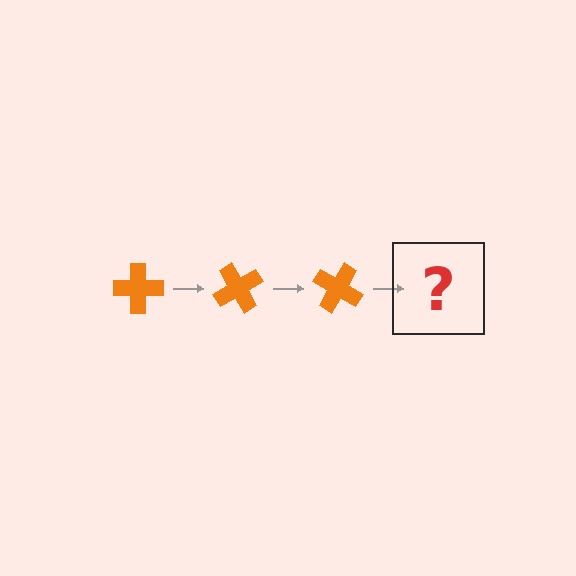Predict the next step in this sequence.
The next step is an orange cross rotated 180 degrees.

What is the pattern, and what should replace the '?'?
The pattern is that the cross rotates 60 degrees each step. The '?' should be an orange cross rotated 180 degrees.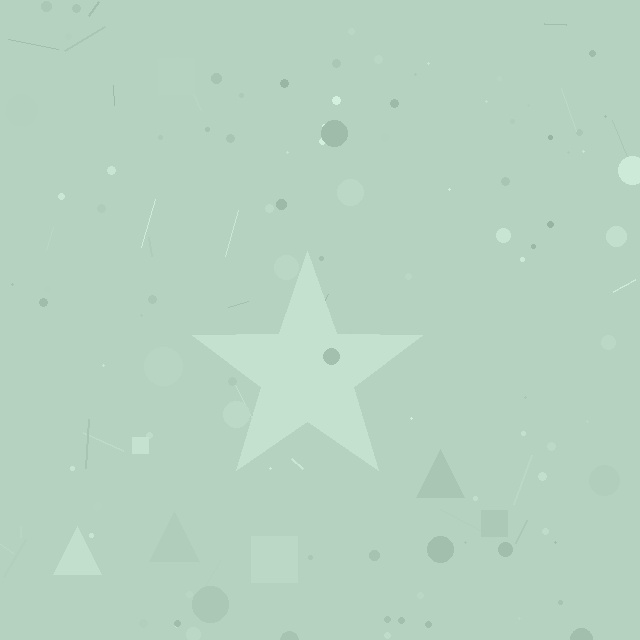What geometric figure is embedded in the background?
A star is embedded in the background.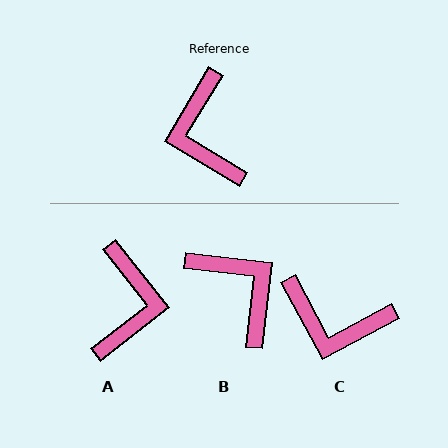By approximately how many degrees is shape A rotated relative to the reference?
Approximately 159 degrees counter-clockwise.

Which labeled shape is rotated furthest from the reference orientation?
A, about 159 degrees away.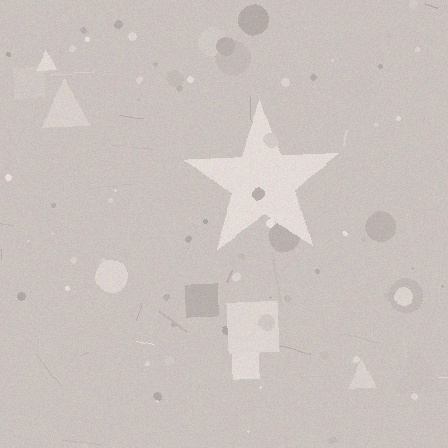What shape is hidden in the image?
A star is hidden in the image.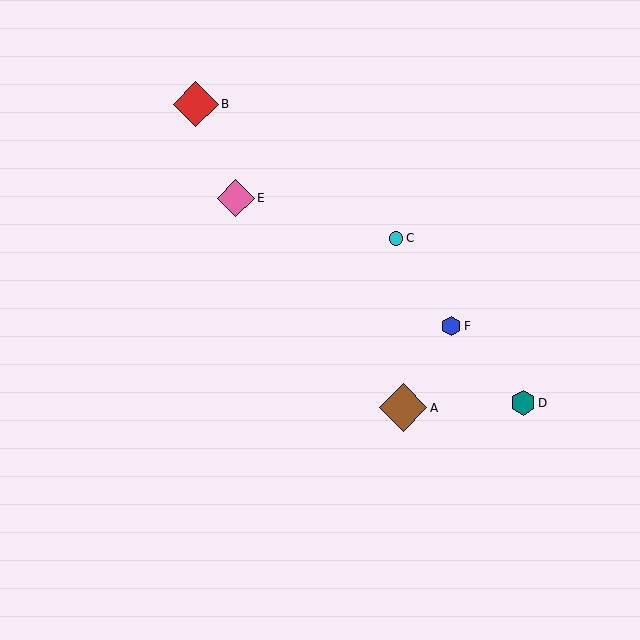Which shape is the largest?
The brown diamond (labeled A) is the largest.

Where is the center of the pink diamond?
The center of the pink diamond is at (236, 198).